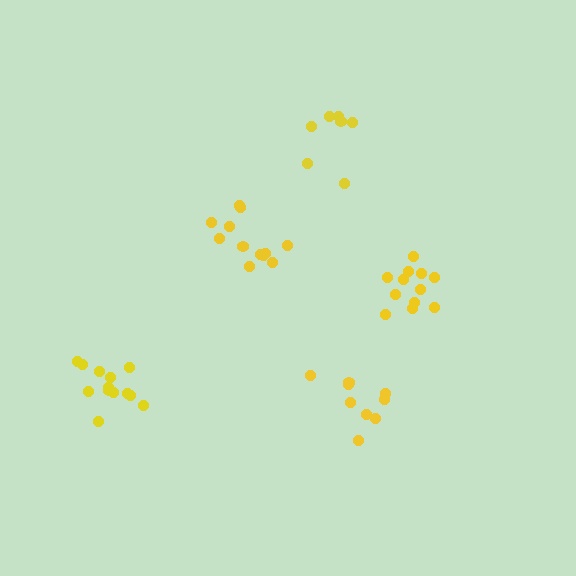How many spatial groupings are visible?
There are 5 spatial groupings.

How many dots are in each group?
Group 1: 12 dots, Group 2: 12 dots, Group 3: 9 dots, Group 4: 13 dots, Group 5: 7 dots (53 total).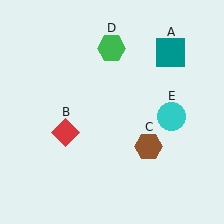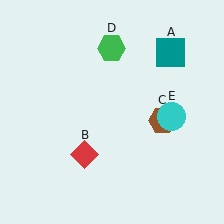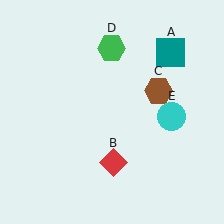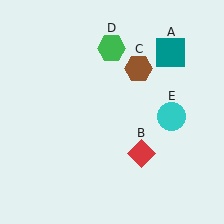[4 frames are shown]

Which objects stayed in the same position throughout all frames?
Teal square (object A) and green hexagon (object D) and cyan circle (object E) remained stationary.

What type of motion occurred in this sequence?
The red diamond (object B), brown hexagon (object C) rotated counterclockwise around the center of the scene.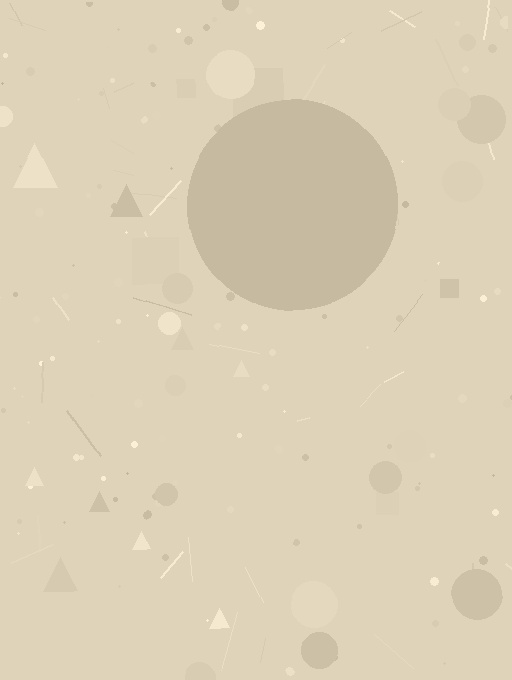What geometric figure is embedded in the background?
A circle is embedded in the background.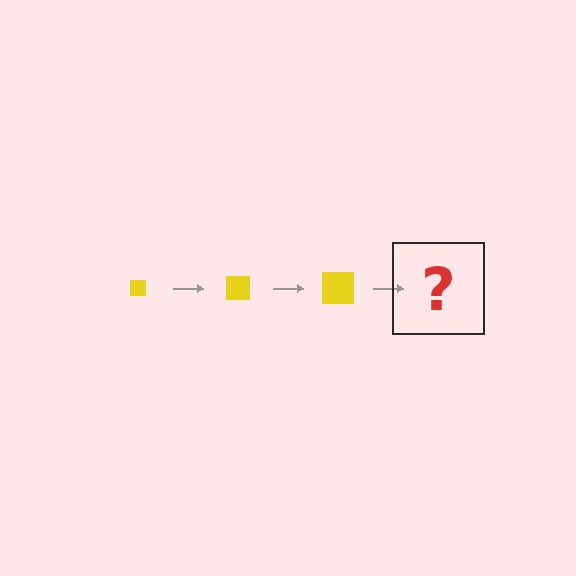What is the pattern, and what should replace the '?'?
The pattern is that the square gets progressively larger each step. The '?' should be a yellow square, larger than the previous one.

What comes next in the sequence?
The next element should be a yellow square, larger than the previous one.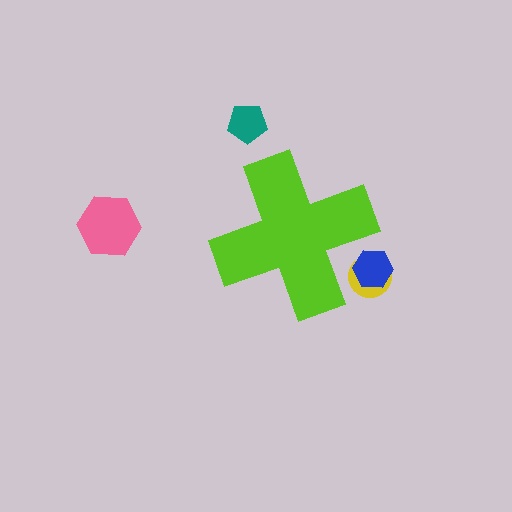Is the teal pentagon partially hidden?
No, the teal pentagon is fully visible.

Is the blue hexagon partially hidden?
Yes, the blue hexagon is partially hidden behind the lime cross.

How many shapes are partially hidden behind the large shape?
2 shapes are partially hidden.